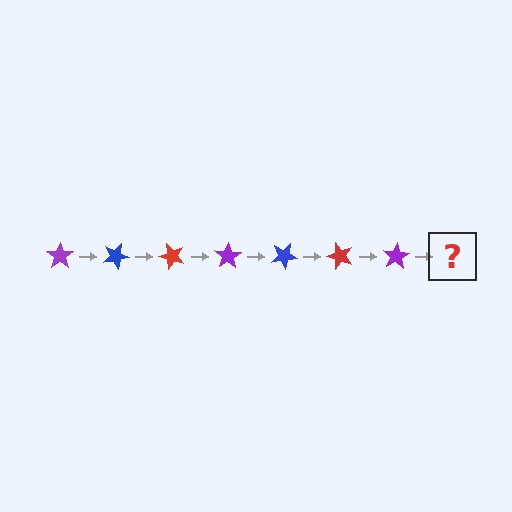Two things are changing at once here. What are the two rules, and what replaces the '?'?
The two rules are that it rotates 25 degrees each step and the color cycles through purple, blue, and red. The '?' should be a blue star, rotated 175 degrees from the start.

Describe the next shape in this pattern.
It should be a blue star, rotated 175 degrees from the start.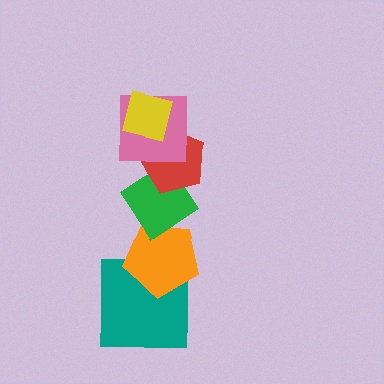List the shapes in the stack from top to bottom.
From top to bottom: the yellow square, the pink square, the red pentagon, the green diamond, the orange pentagon, the teal square.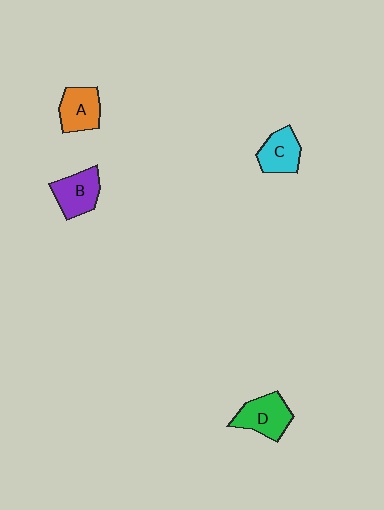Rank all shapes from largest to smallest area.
From largest to smallest: D (green), B (purple), A (orange), C (cyan).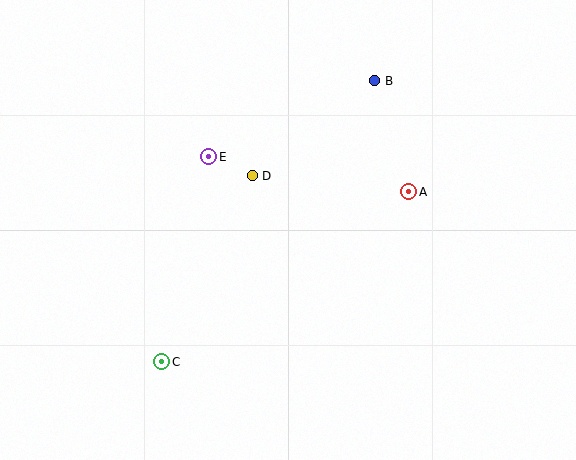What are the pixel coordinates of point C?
Point C is at (162, 362).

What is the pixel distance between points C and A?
The distance between C and A is 299 pixels.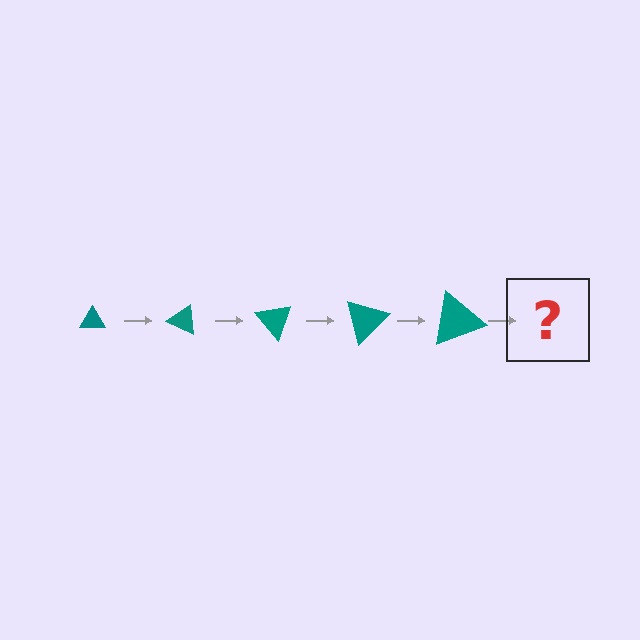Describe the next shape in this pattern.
It should be a triangle, larger than the previous one and rotated 125 degrees from the start.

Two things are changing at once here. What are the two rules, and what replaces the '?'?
The two rules are that the triangle grows larger each step and it rotates 25 degrees each step. The '?' should be a triangle, larger than the previous one and rotated 125 degrees from the start.